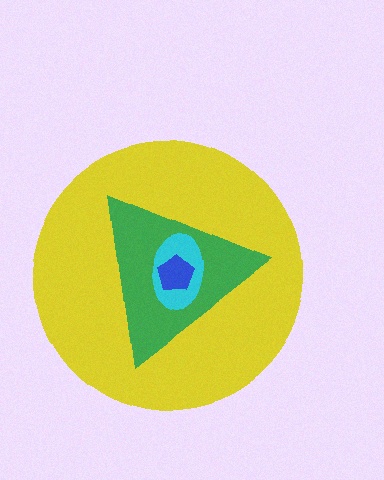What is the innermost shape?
The blue pentagon.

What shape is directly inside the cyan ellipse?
The blue pentagon.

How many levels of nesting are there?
4.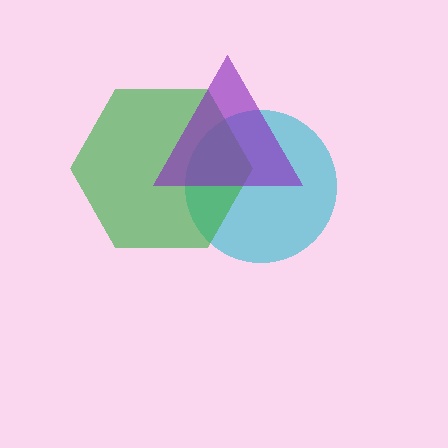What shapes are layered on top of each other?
The layered shapes are: a cyan circle, a green hexagon, a purple triangle.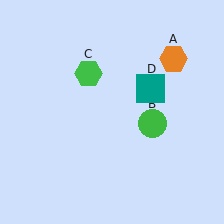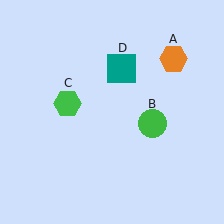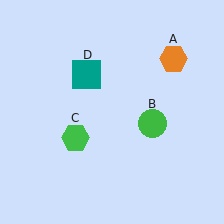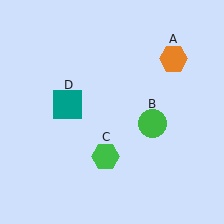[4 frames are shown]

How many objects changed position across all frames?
2 objects changed position: green hexagon (object C), teal square (object D).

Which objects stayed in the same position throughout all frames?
Orange hexagon (object A) and green circle (object B) remained stationary.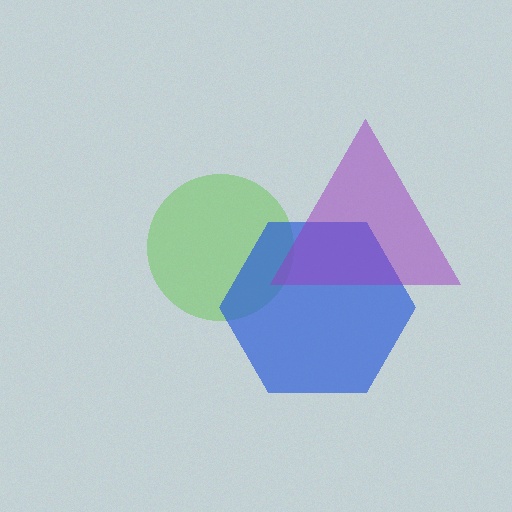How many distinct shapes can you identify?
There are 3 distinct shapes: a lime circle, a blue hexagon, a purple triangle.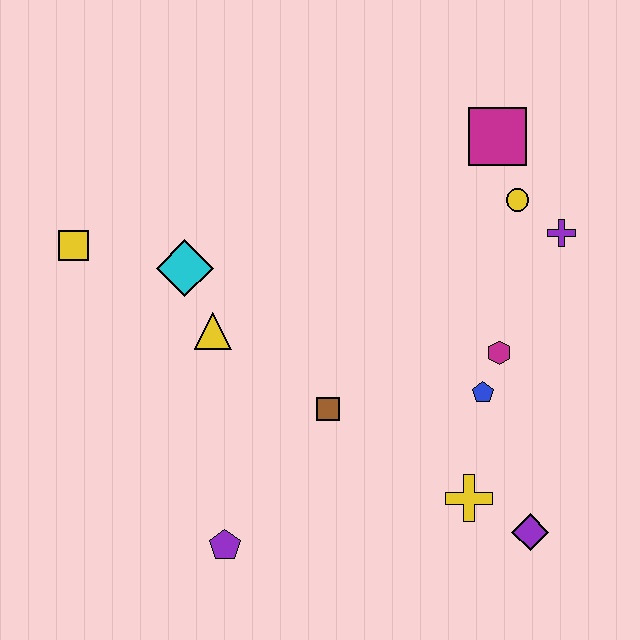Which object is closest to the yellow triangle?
The cyan diamond is closest to the yellow triangle.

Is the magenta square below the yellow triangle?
No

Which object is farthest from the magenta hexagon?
The yellow square is farthest from the magenta hexagon.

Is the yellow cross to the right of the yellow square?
Yes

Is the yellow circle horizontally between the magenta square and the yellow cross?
No